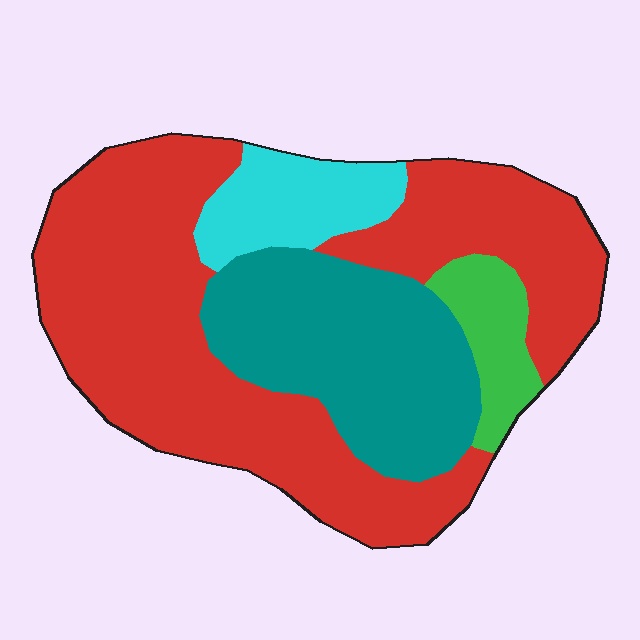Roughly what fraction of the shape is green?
Green takes up about one tenth (1/10) of the shape.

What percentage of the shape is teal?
Teal covers 25% of the shape.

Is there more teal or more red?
Red.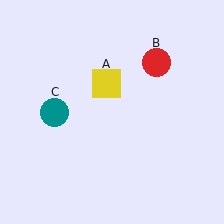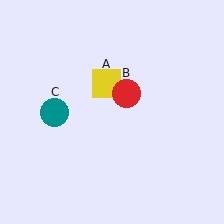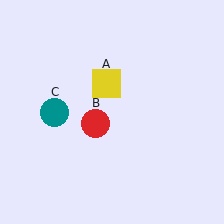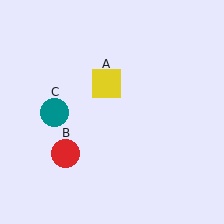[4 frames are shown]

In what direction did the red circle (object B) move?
The red circle (object B) moved down and to the left.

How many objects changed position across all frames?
1 object changed position: red circle (object B).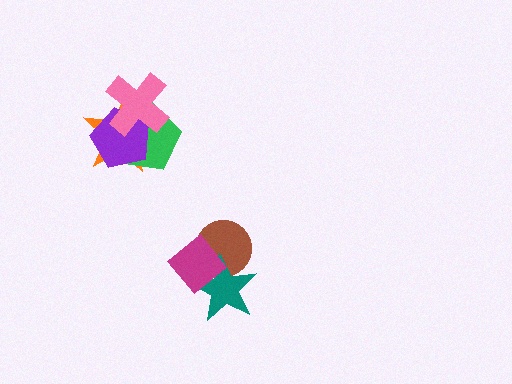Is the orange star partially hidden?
Yes, it is partially covered by another shape.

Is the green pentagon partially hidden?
Yes, it is partially covered by another shape.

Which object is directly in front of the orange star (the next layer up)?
The green pentagon is directly in front of the orange star.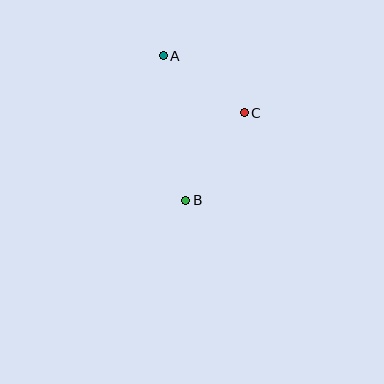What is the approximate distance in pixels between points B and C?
The distance between B and C is approximately 105 pixels.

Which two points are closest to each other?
Points A and C are closest to each other.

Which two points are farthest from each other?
Points A and B are farthest from each other.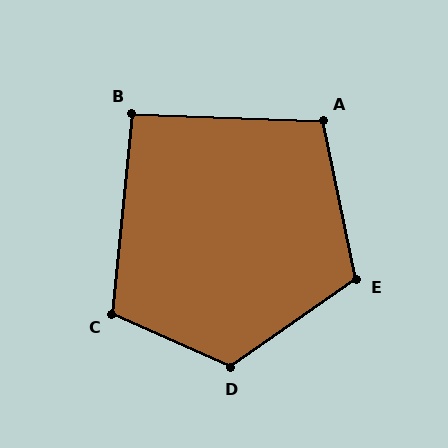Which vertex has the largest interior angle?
D, at approximately 121 degrees.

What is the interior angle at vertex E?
Approximately 113 degrees (obtuse).